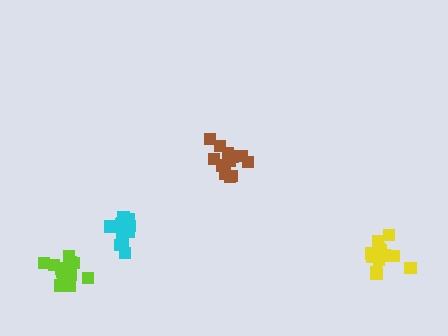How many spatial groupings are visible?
There are 4 spatial groupings.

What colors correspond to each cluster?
The clusters are colored: yellow, cyan, lime, brown.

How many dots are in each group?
Group 1: 13 dots, Group 2: 13 dots, Group 3: 16 dots, Group 4: 13 dots (55 total).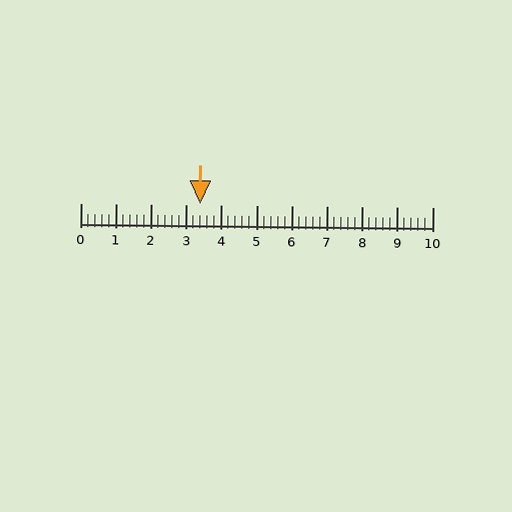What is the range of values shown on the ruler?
The ruler shows values from 0 to 10.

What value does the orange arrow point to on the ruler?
The orange arrow points to approximately 3.4.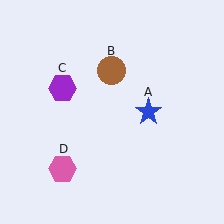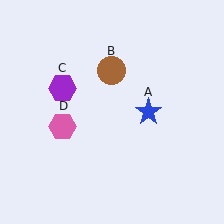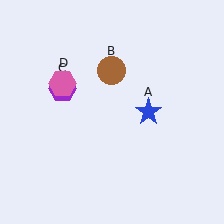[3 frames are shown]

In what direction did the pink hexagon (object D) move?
The pink hexagon (object D) moved up.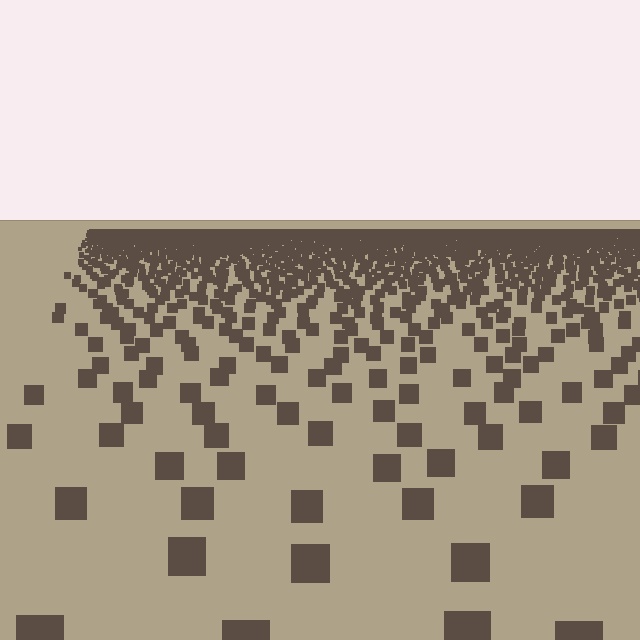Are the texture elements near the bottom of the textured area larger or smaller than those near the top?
Larger. Near the bottom, elements are closer to the viewer and appear at a bigger on-screen size.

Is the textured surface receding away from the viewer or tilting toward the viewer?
The surface is receding away from the viewer. Texture elements get smaller and denser toward the top.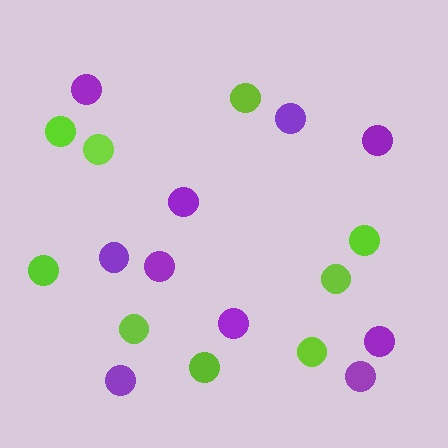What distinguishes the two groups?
There are 2 groups: one group of lime circles (9) and one group of purple circles (10).